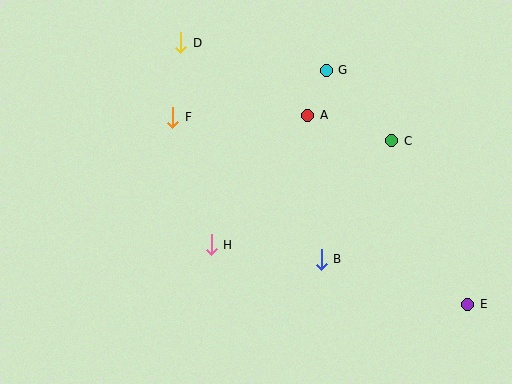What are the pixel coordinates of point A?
Point A is at (308, 115).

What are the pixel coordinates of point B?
Point B is at (321, 259).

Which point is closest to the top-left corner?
Point D is closest to the top-left corner.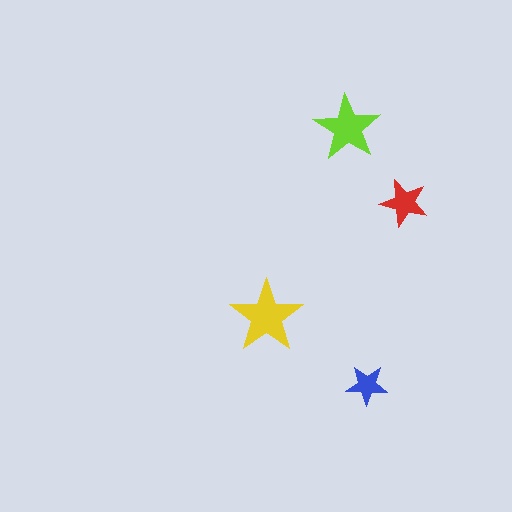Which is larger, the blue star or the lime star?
The lime one.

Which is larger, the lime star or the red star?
The lime one.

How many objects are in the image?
There are 4 objects in the image.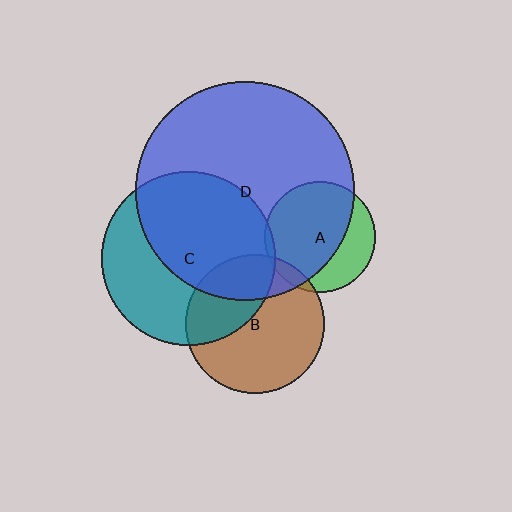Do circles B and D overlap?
Yes.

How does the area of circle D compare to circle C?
Approximately 1.6 times.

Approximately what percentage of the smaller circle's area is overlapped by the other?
Approximately 25%.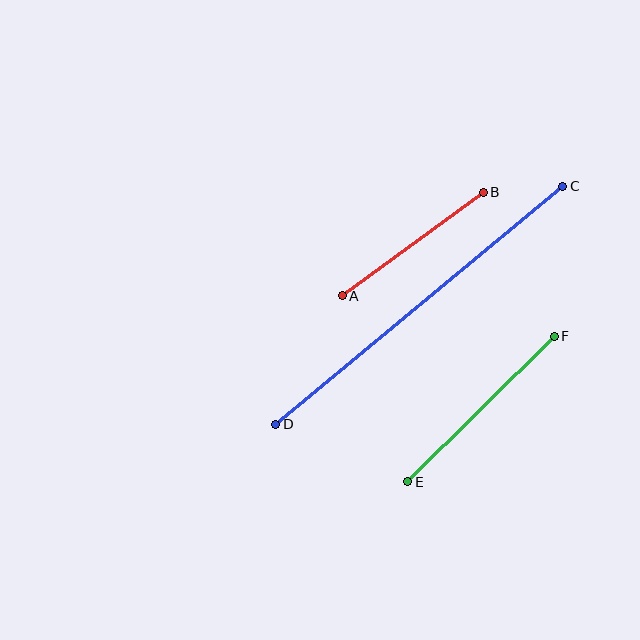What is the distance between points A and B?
The distance is approximately 175 pixels.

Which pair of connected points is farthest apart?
Points C and D are farthest apart.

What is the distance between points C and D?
The distance is approximately 373 pixels.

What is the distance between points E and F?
The distance is approximately 207 pixels.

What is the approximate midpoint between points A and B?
The midpoint is at approximately (413, 244) pixels.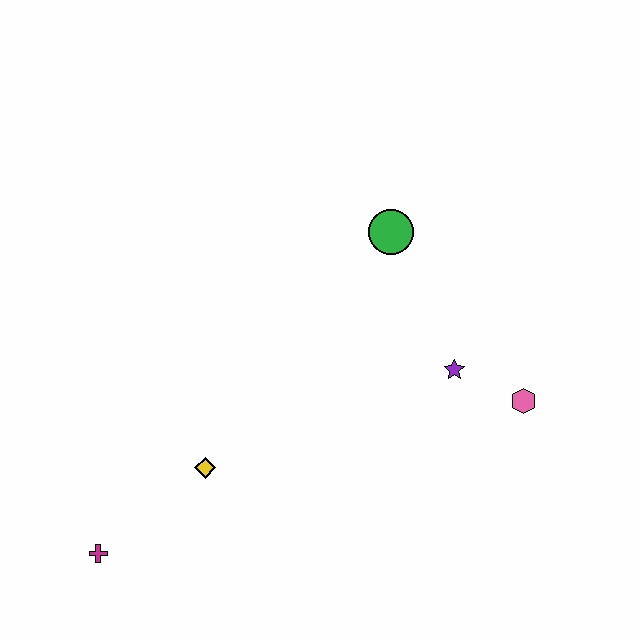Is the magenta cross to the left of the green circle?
Yes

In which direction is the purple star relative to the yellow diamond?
The purple star is to the right of the yellow diamond.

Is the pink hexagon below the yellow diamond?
No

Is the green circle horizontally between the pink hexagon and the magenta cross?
Yes